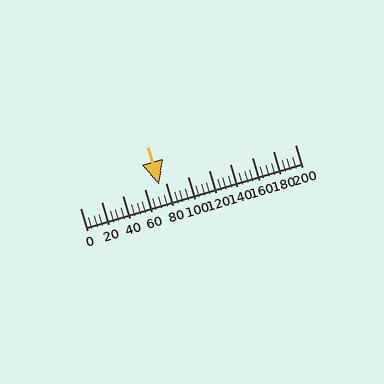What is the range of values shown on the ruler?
The ruler shows values from 0 to 200.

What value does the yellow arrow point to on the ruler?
The yellow arrow points to approximately 73.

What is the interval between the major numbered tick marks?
The major tick marks are spaced 20 units apart.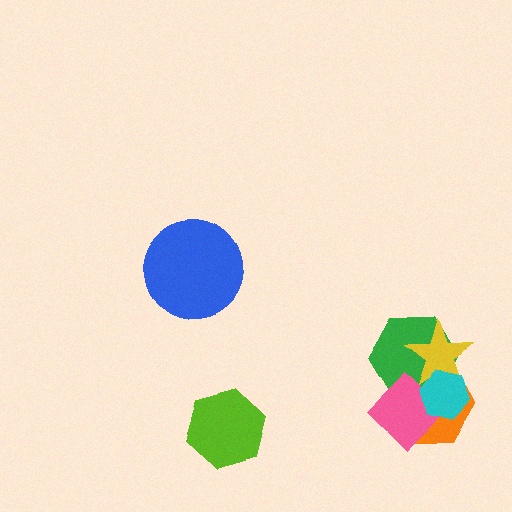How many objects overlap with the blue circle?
0 objects overlap with the blue circle.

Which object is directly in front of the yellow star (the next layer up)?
The pink diamond is directly in front of the yellow star.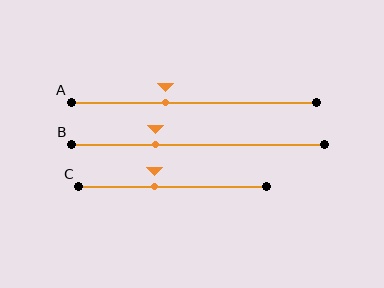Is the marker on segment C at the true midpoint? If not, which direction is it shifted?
No, the marker on segment C is shifted to the left by about 10% of the segment length.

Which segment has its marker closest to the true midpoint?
Segment C has its marker closest to the true midpoint.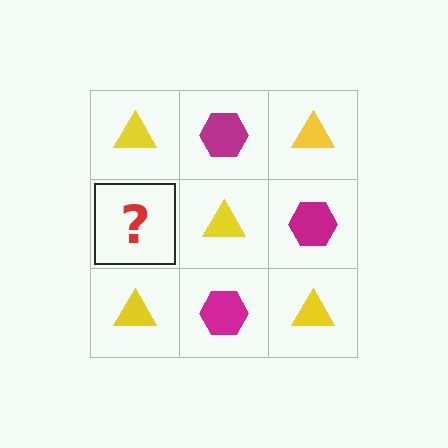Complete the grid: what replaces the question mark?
The question mark should be replaced with a magenta hexagon.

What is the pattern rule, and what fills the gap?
The rule is that it alternates yellow triangle and magenta hexagon in a checkerboard pattern. The gap should be filled with a magenta hexagon.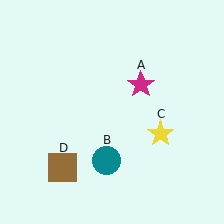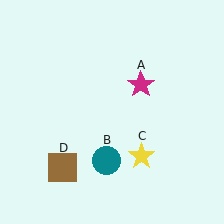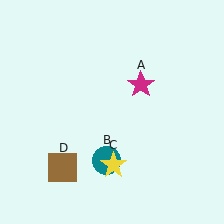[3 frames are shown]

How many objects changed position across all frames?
1 object changed position: yellow star (object C).